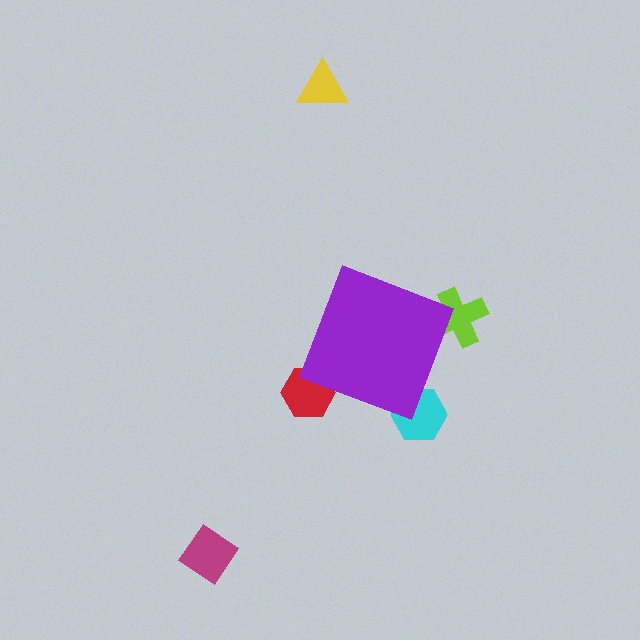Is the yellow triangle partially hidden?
No, the yellow triangle is fully visible.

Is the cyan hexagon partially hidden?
Yes, the cyan hexagon is partially hidden behind the purple diamond.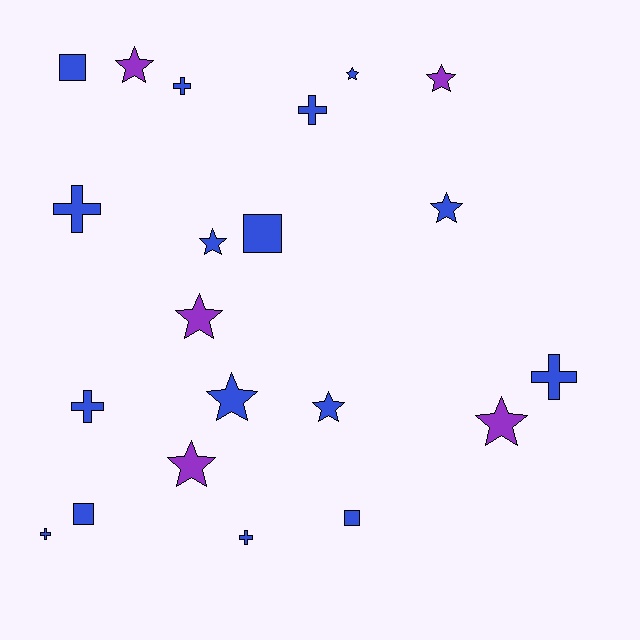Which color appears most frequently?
Blue, with 16 objects.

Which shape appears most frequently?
Star, with 10 objects.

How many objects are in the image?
There are 21 objects.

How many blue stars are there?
There are 5 blue stars.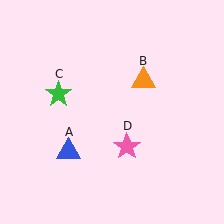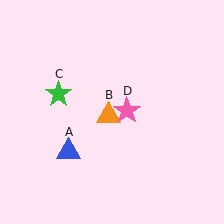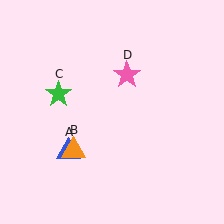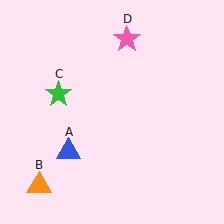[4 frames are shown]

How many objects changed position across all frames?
2 objects changed position: orange triangle (object B), pink star (object D).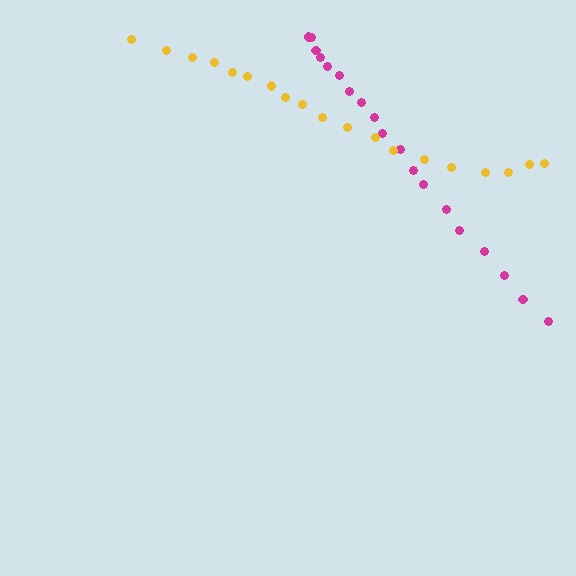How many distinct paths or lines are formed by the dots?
There are 2 distinct paths.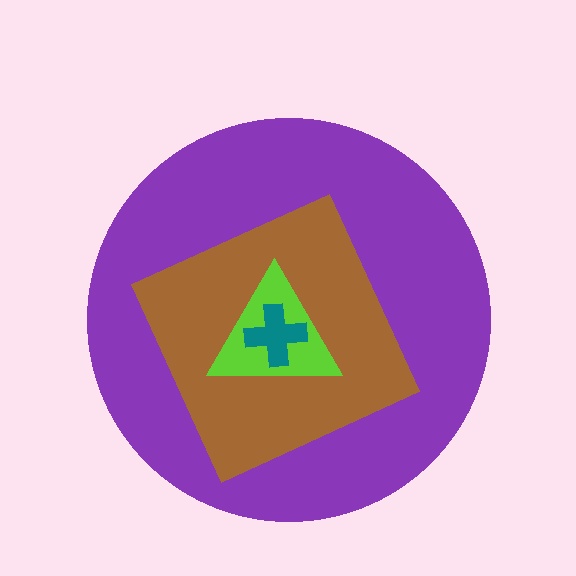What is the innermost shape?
The teal cross.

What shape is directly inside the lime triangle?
The teal cross.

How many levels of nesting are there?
4.